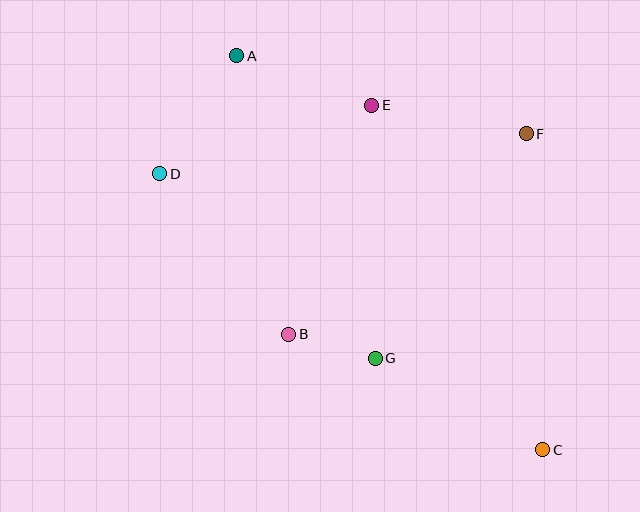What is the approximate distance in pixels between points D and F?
The distance between D and F is approximately 369 pixels.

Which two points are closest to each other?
Points B and G are closest to each other.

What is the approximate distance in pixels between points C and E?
The distance between C and E is approximately 384 pixels.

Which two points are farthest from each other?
Points A and C are farthest from each other.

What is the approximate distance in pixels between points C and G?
The distance between C and G is approximately 191 pixels.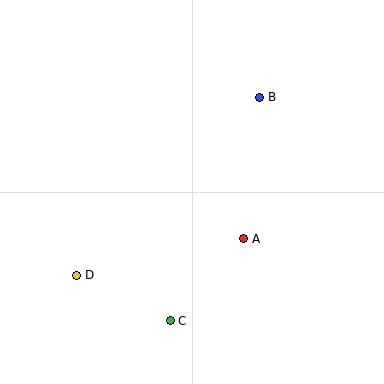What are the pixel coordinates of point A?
Point A is at (244, 239).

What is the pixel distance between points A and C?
The distance between A and C is 110 pixels.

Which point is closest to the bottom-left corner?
Point D is closest to the bottom-left corner.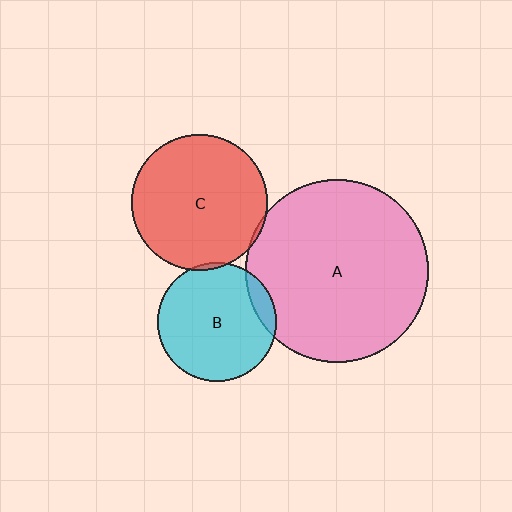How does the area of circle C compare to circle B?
Approximately 1.3 times.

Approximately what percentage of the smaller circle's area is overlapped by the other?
Approximately 5%.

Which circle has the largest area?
Circle A (pink).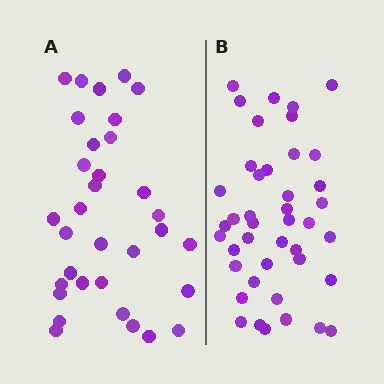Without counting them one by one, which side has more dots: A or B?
Region B (the right region) has more dots.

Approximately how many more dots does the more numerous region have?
Region B has roughly 8 or so more dots than region A.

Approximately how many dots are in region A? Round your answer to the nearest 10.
About 30 dots. (The exact count is 33, which rounds to 30.)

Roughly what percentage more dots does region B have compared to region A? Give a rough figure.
About 25% more.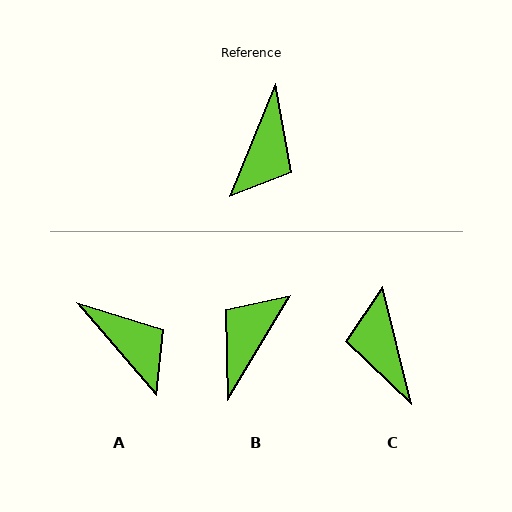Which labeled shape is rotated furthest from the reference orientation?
B, about 171 degrees away.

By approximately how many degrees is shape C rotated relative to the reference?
Approximately 144 degrees clockwise.